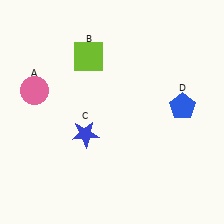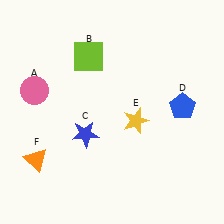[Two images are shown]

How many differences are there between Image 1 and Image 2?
There are 2 differences between the two images.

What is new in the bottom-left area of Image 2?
An orange triangle (F) was added in the bottom-left area of Image 2.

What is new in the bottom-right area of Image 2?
A yellow star (E) was added in the bottom-right area of Image 2.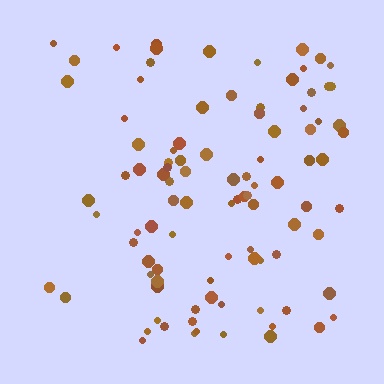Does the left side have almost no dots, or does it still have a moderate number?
Still a moderate number, just noticeably fewer than the right.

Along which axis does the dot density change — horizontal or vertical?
Horizontal.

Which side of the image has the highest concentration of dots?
The right.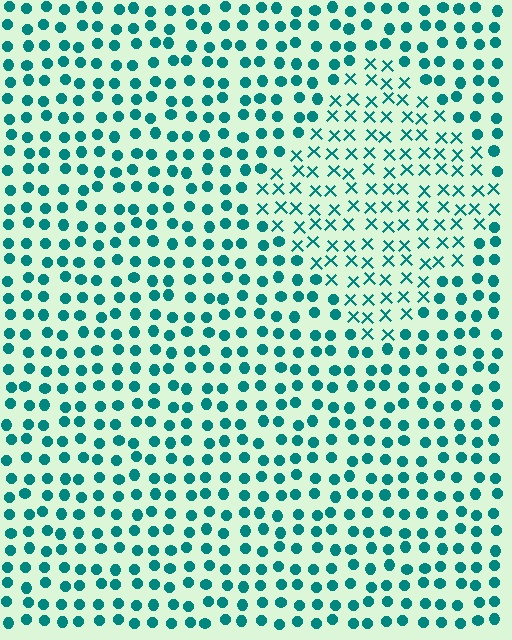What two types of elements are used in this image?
The image uses X marks inside the diamond region and circles outside it.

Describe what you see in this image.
The image is filled with small teal elements arranged in a uniform grid. A diamond-shaped region contains X marks, while the surrounding area contains circles. The boundary is defined purely by the change in element shape.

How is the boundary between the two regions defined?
The boundary is defined by a change in element shape: X marks inside vs. circles outside. All elements share the same color and spacing.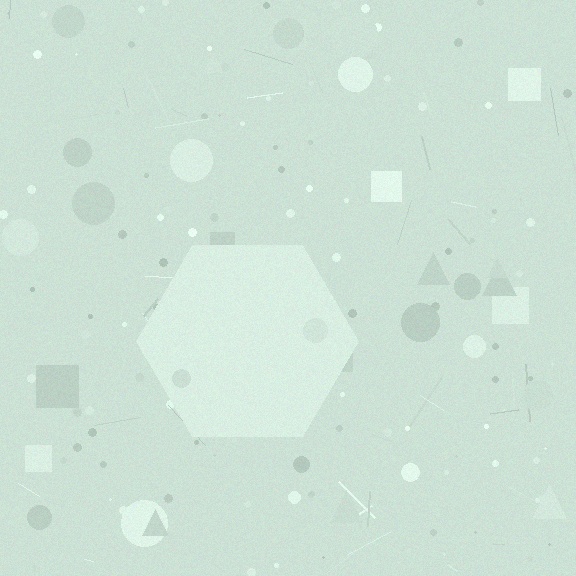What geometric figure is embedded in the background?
A hexagon is embedded in the background.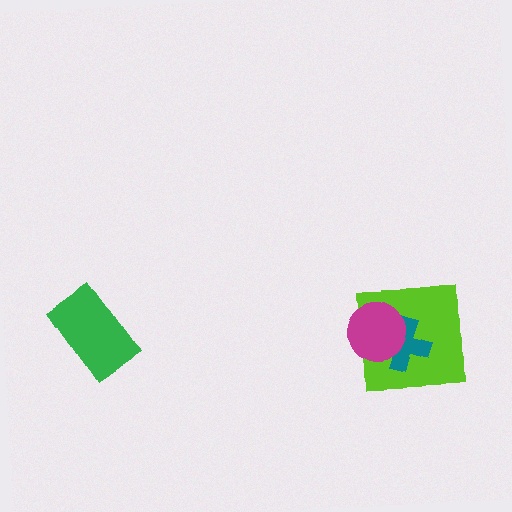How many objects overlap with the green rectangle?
0 objects overlap with the green rectangle.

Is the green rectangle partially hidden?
No, no other shape covers it.